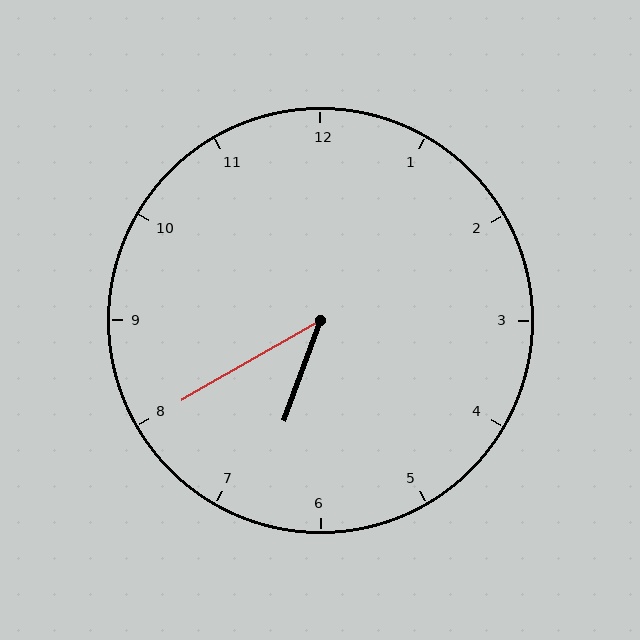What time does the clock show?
6:40.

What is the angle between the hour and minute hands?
Approximately 40 degrees.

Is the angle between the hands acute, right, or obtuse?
It is acute.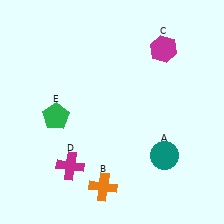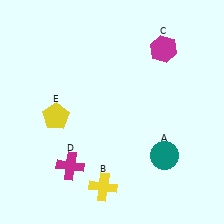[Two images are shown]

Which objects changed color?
B changed from orange to yellow. E changed from green to yellow.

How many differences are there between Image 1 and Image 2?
There are 2 differences between the two images.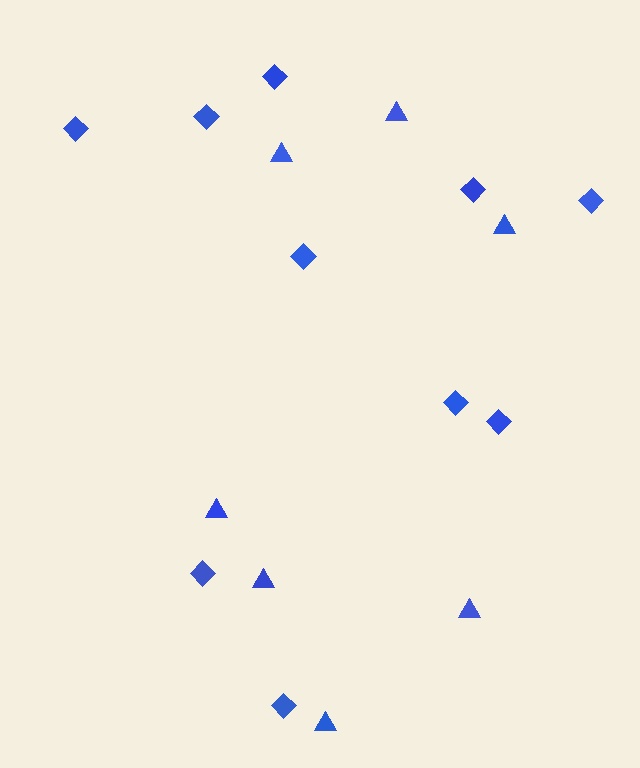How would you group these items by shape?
There are 2 groups: one group of diamonds (10) and one group of triangles (7).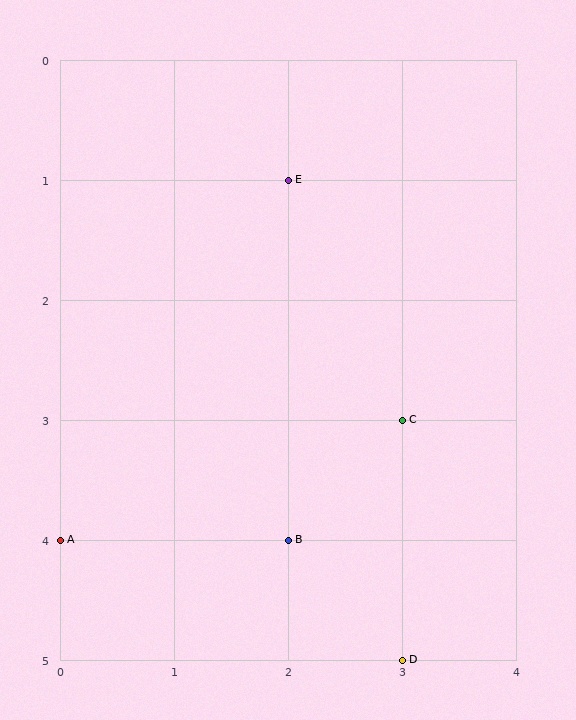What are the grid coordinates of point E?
Point E is at grid coordinates (2, 1).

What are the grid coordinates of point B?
Point B is at grid coordinates (2, 4).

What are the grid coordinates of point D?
Point D is at grid coordinates (3, 5).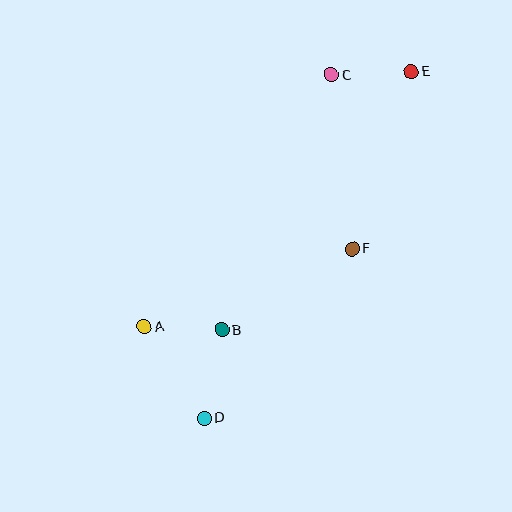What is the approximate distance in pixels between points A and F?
The distance between A and F is approximately 222 pixels.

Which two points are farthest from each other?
Points D and E are farthest from each other.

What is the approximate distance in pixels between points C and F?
The distance between C and F is approximately 175 pixels.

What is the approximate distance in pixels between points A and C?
The distance between A and C is approximately 314 pixels.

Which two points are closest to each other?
Points A and B are closest to each other.